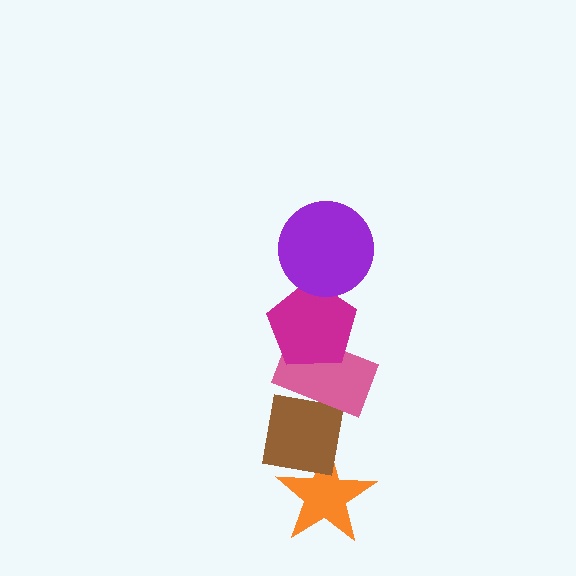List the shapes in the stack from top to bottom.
From top to bottom: the purple circle, the magenta pentagon, the pink rectangle, the brown square, the orange star.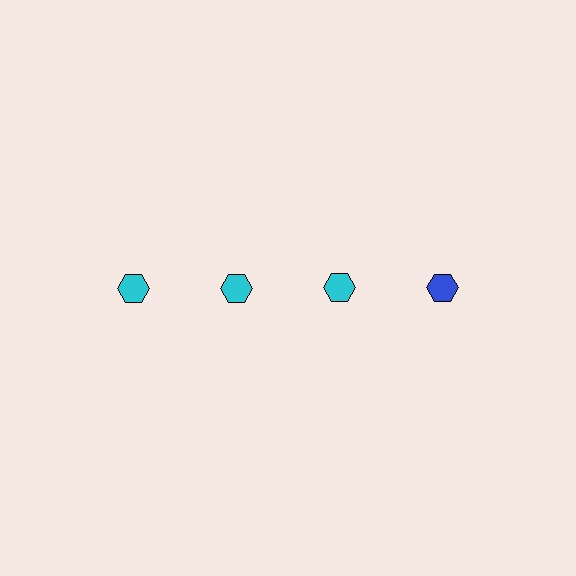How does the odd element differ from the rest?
It has a different color: blue instead of cyan.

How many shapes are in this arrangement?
There are 4 shapes arranged in a grid pattern.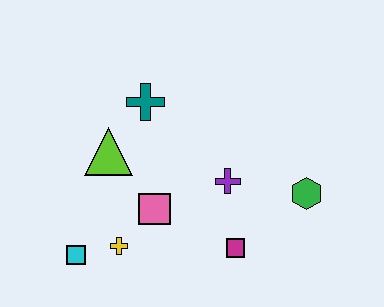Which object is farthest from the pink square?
The green hexagon is farthest from the pink square.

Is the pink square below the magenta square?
No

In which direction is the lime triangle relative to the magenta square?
The lime triangle is to the left of the magenta square.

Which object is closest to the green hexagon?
The purple cross is closest to the green hexagon.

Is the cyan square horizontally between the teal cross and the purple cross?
No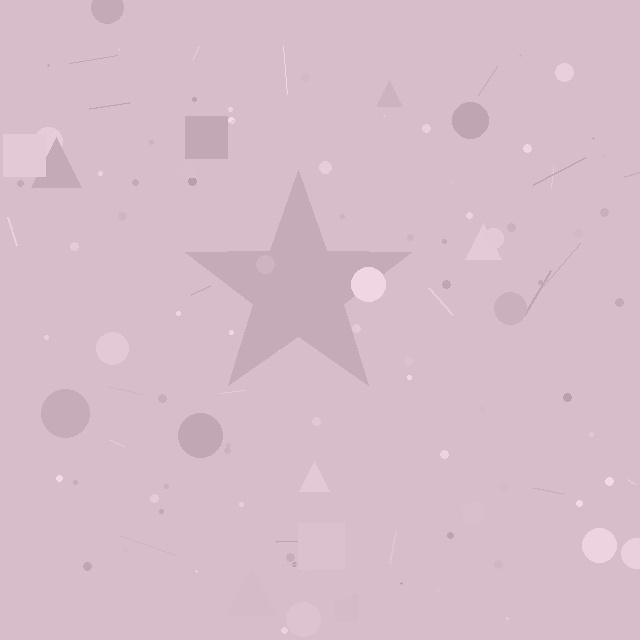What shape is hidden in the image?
A star is hidden in the image.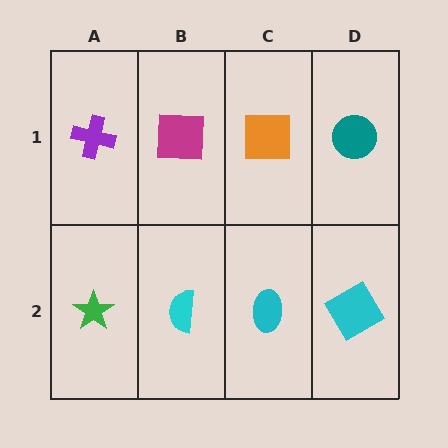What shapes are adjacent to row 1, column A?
A green star (row 2, column A), a magenta square (row 1, column B).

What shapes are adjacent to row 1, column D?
A cyan diamond (row 2, column D), an orange square (row 1, column C).